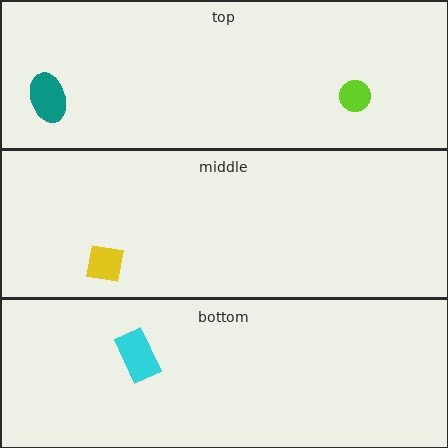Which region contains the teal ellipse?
The top region.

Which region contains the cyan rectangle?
The bottom region.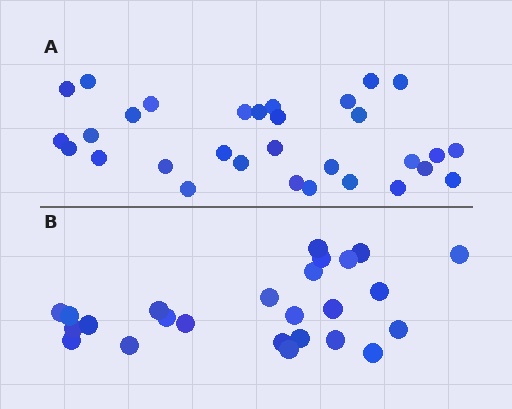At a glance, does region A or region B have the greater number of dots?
Region A (the top region) has more dots.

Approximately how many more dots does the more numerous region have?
Region A has about 6 more dots than region B.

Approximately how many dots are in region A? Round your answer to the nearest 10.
About 30 dots. (The exact count is 31, which rounds to 30.)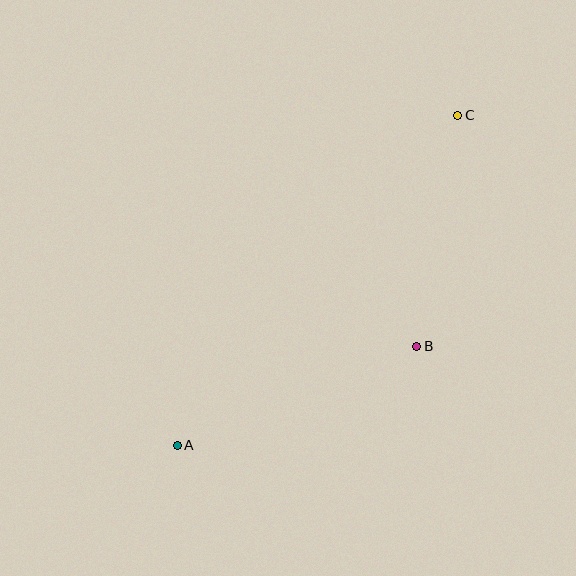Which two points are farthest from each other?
Points A and C are farthest from each other.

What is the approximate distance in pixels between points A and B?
The distance between A and B is approximately 259 pixels.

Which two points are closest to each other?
Points B and C are closest to each other.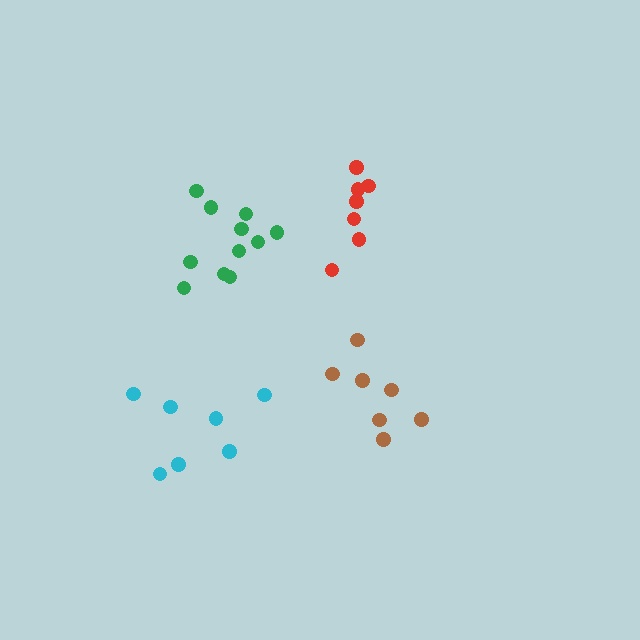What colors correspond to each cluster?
The clusters are colored: green, brown, red, cyan.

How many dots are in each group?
Group 1: 11 dots, Group 2: 7 dots, Group 3: 7 dots, Group 4: 7 dots (32 total).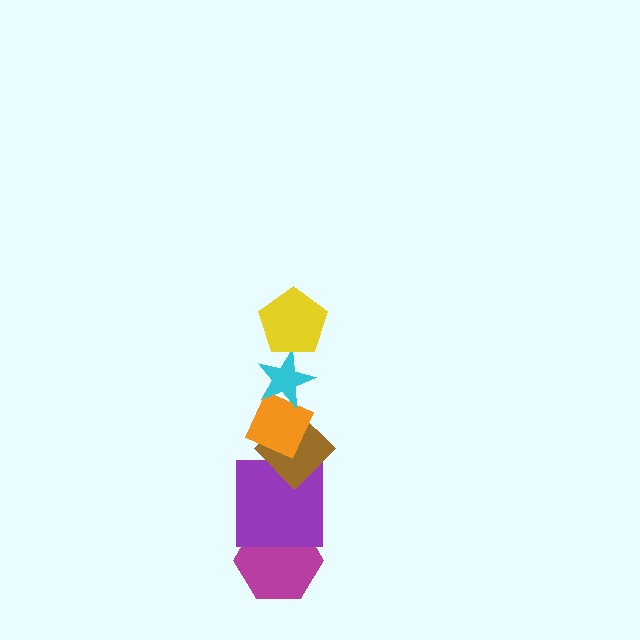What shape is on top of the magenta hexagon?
The purple square is on top of the magenta hexagon.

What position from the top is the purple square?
The purple square is 5th from the top.